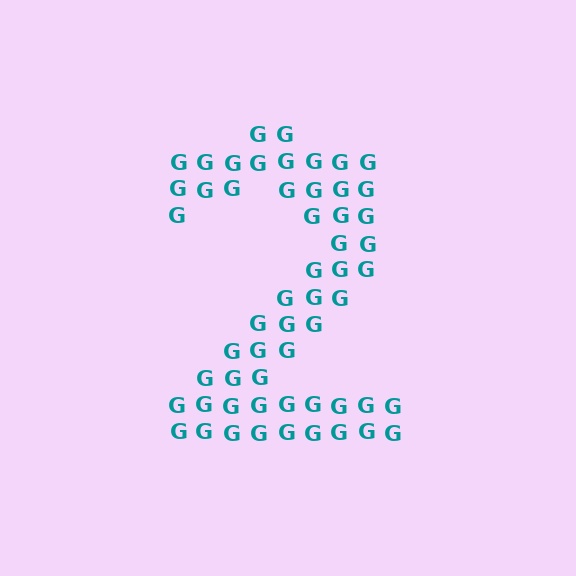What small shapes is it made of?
It is made of small letter G's.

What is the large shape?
The large shape is the digit 2.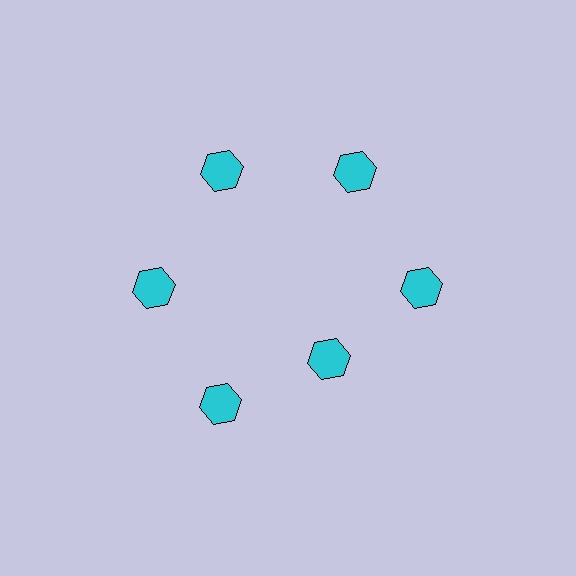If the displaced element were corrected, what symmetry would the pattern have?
It would have 6-fold rotational symmetry — the pattern would map onto itself every 60 degrees.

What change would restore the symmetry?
The symmetry would be restored by moving it outward, back onto the ring so that all 6 hexagons sit at equal angles and equal distance from the center.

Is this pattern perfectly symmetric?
No. The 6 cyan hexagons are arranged in a ring, but one element near the 5 o'clock position is pulled inward toward the center, breaking the 6-fold rotational symmetry.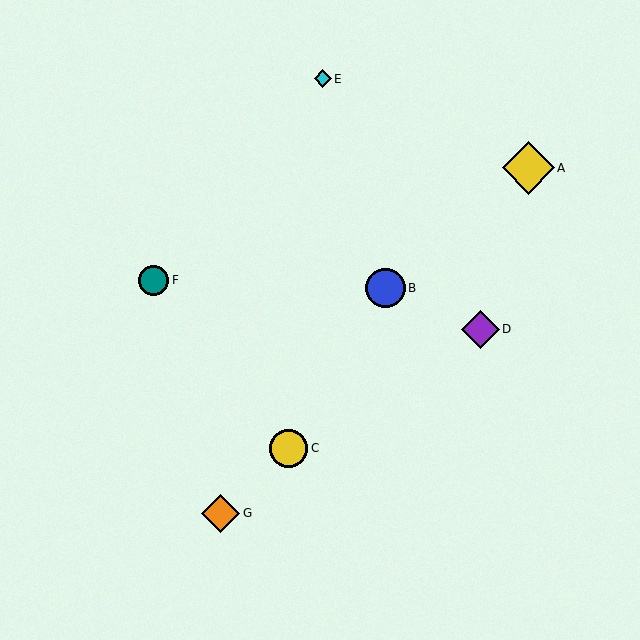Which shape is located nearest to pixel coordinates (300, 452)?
The yellow circle (labeled C) at (289, 448) is nearest to that location.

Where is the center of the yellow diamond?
The center of the yellow diamond is at (528, 168).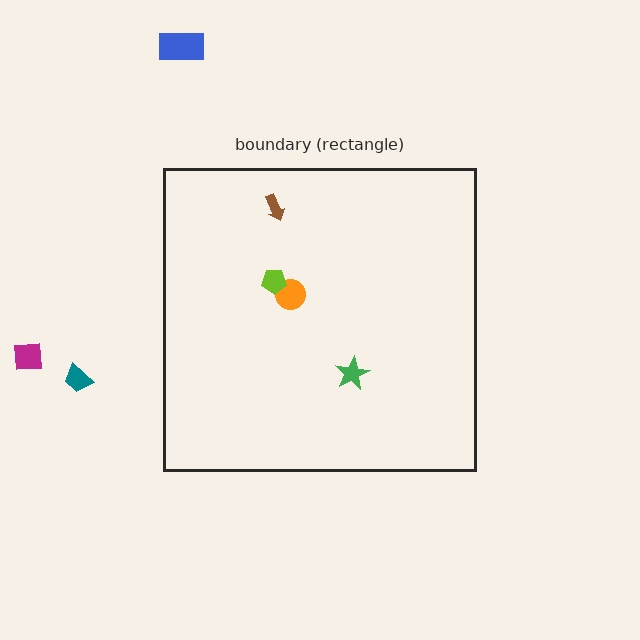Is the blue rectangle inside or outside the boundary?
Outside.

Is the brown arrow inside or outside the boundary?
Inside.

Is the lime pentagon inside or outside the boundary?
Inside.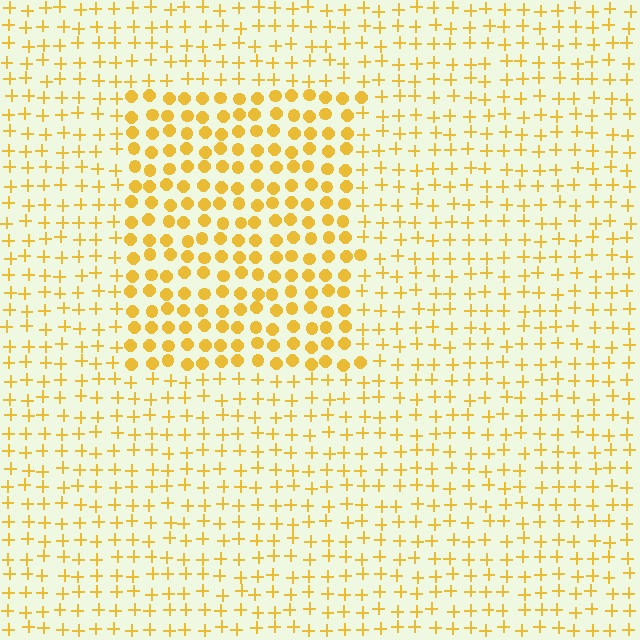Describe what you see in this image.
The image is filled with small yellow elements arranged in a uniform grid. A rectangle-shaped region contains circles, while the surrounding area contains plus signs. The boundary is defined purely by the change in element shape.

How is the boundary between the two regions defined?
The boundary is defined by a change in element shape: circles inside vs. plus signs outside. All elements share the same color and spacing.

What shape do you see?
I see a rectangle.